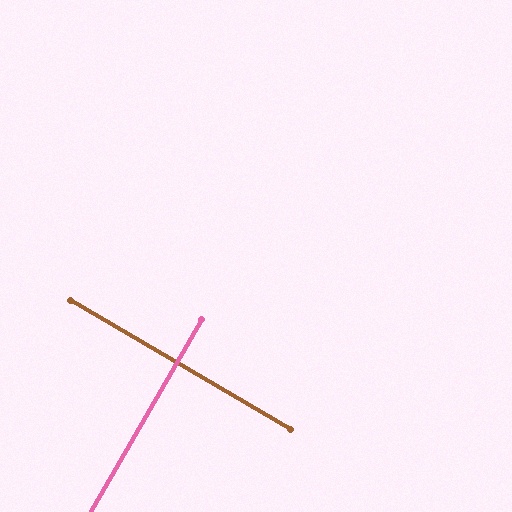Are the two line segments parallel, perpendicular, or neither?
Perpendicular — they meet at approximately 90°.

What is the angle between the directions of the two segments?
Approximately 90 degrees.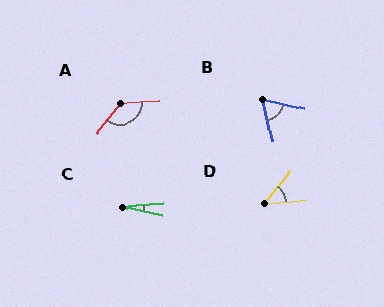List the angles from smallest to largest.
C (17°), D (46°), B (65°), A (131°).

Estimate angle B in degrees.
Approximately 65 degrees.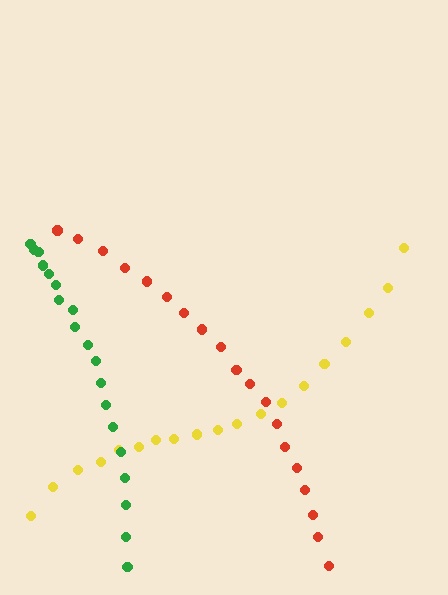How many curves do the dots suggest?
There are 3 distinct paths.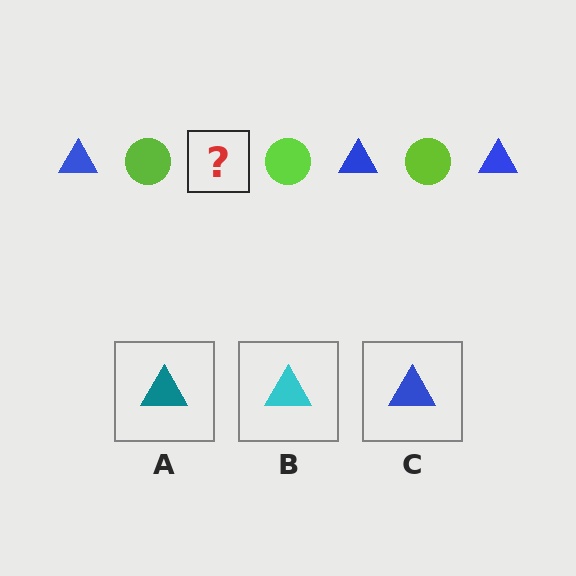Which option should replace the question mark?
Option C.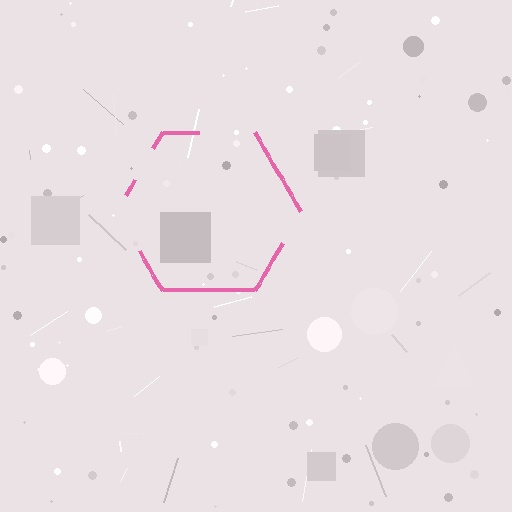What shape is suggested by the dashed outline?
The dashed outline suggests a hexagon.